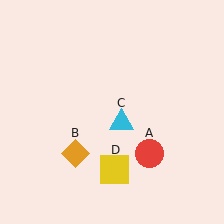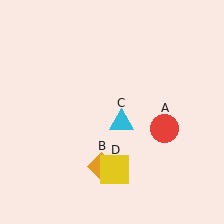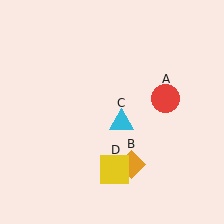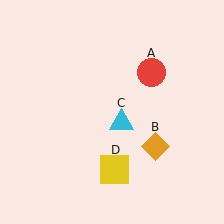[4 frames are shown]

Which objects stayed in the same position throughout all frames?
Cyan triangle (object C) and yellow square (object D) remained stationary.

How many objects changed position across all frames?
2 objects changed position: red circle (object A), orange diamond (object B).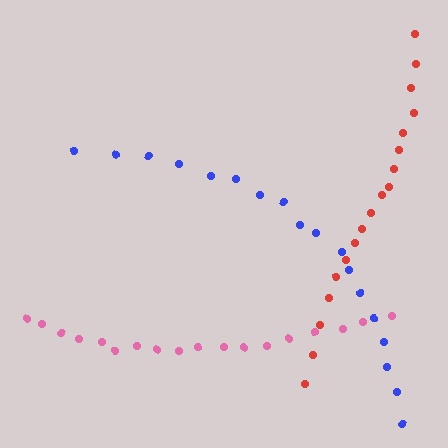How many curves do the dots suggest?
There are 3 distinct paths.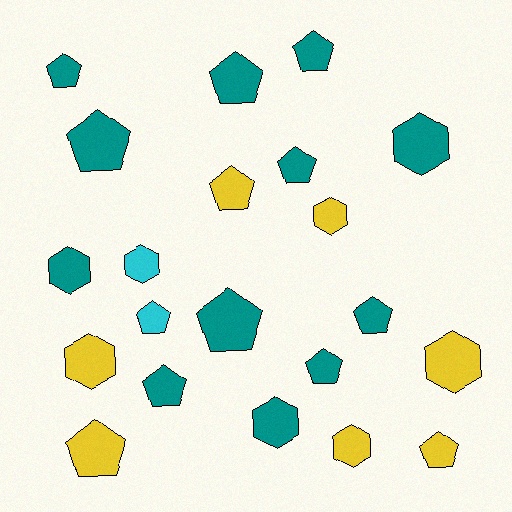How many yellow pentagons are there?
There are 3 yellow pentagons.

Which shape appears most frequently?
Pentagon, with 13 objects.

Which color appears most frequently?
Teal, with 12 objects.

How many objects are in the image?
There are 21 objects.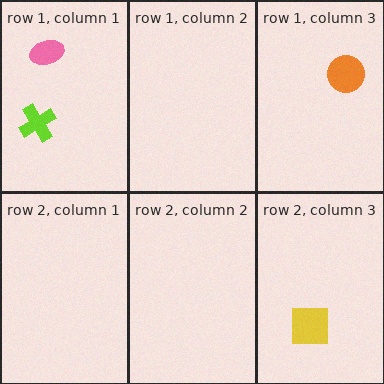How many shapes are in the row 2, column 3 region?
1.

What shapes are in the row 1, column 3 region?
The orange circle.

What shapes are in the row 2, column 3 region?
The yellow square.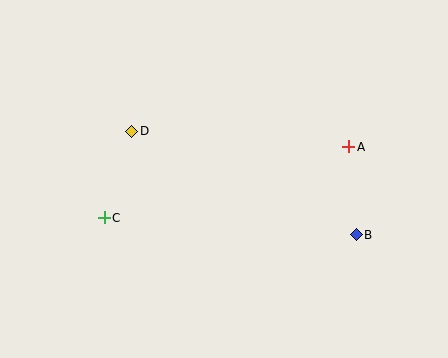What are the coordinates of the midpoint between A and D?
The midpoint between A and D is at (240, 139).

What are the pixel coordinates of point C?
Point C is at (104, 218).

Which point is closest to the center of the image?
Point D at (132, 131) is closest to the center.